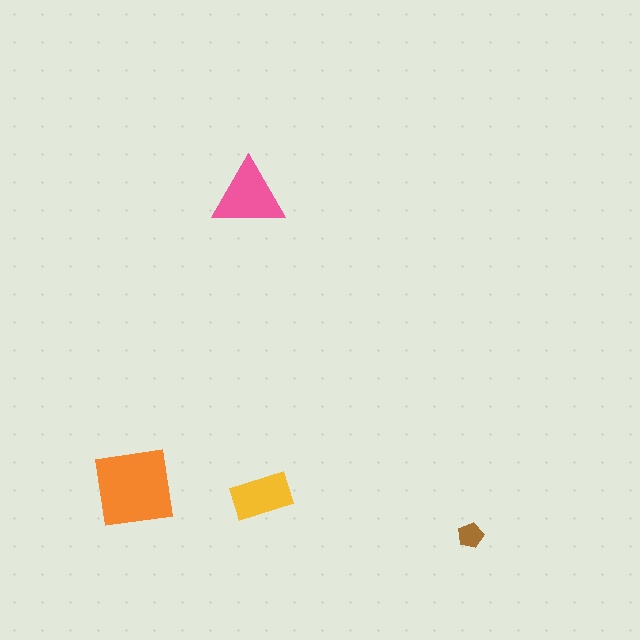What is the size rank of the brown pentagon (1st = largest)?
4th.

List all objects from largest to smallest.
The orange square, the pink triangle, the yellow rectangle, the brown pentagon.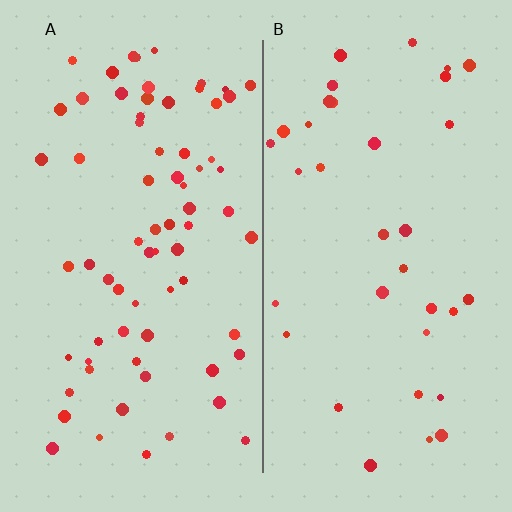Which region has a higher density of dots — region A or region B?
A (the left).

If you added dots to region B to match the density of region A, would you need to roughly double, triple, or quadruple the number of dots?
Approximately double.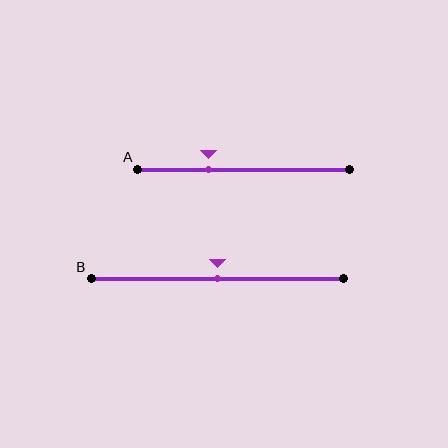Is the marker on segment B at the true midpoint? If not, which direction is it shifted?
Yes, the marker on segment B is at the true midpoint.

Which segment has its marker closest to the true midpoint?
Segment B has its marker closest to the true midpoint.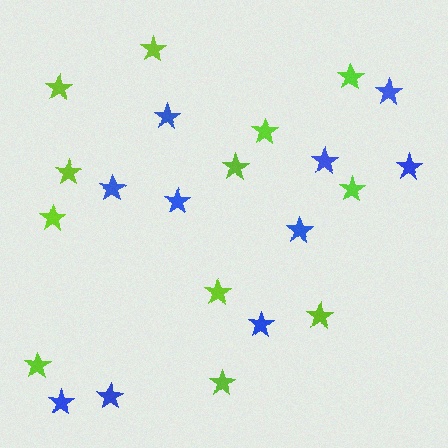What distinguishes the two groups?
There are 2 groups: one group of blue stars (10) and one group of lime stars (12).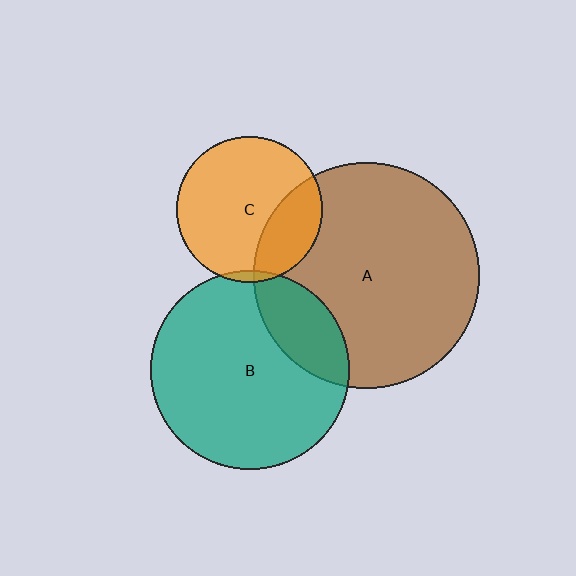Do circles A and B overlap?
Yes.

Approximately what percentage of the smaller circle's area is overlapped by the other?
Approximately 20%.